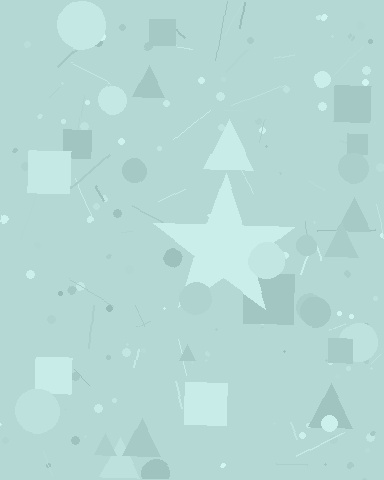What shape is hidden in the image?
A star is hidden in the image.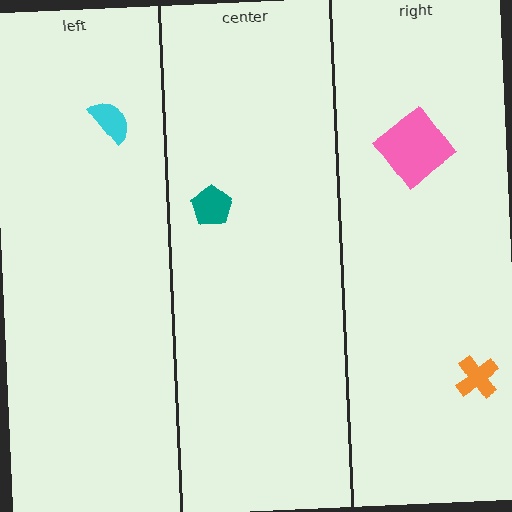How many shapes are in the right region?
2.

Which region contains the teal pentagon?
The center region.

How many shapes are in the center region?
1.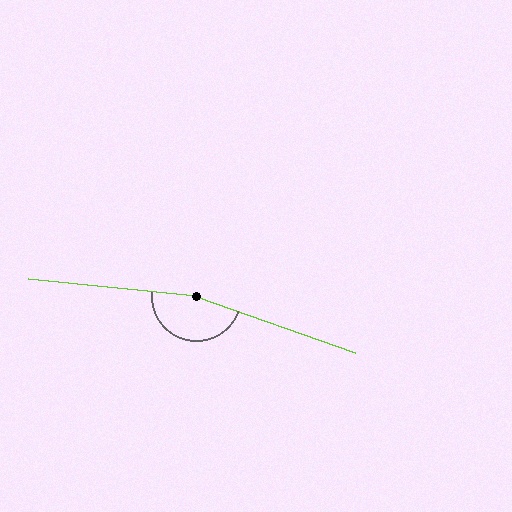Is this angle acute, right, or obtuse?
It is obtuse.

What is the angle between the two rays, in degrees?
Approximately 166 degrees.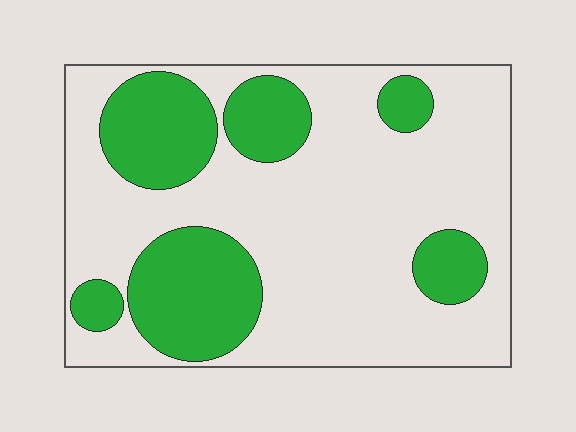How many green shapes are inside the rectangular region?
6.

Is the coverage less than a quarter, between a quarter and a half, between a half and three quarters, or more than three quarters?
Between a quarter and a half.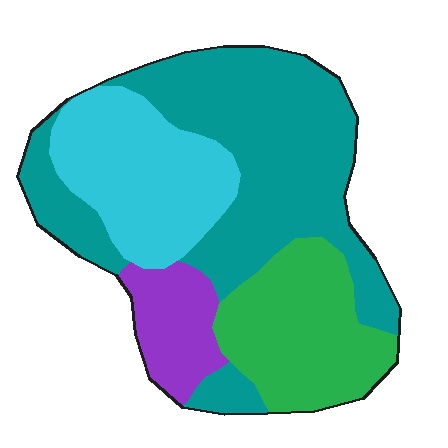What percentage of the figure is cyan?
Cyan takes up between a sixth and a third of the figure.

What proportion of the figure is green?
Green covers 21% of the figure.